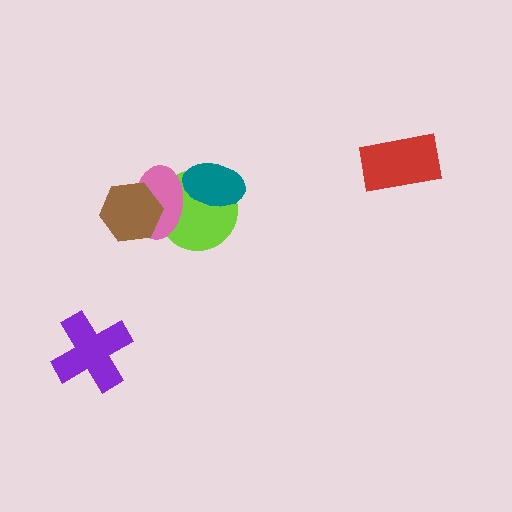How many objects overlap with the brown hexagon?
1 object overlaps with the brown hexagon.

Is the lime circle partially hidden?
Yes, it is partially covered by another shape.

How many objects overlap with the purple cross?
0 objects overlap with the purple cross.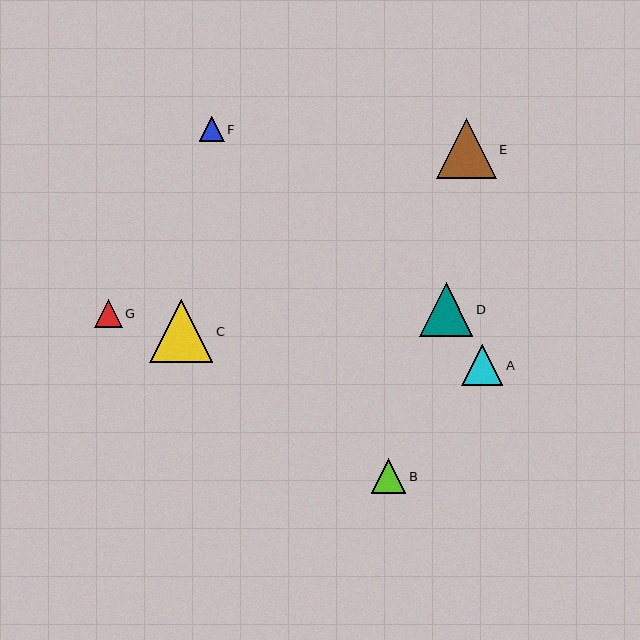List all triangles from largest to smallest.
From largest to smallest: C, E, D, A, B, G, F.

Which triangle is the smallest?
Triangle F is the smallest with a size of approximately 25 pixels.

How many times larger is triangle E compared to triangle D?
Triangle E is approximately 1.1 times the size of triangle D.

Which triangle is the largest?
Triangle C is the largest with a size of approximately 63 pixels.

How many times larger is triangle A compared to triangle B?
Triangle A is approximately 1.2 times the size of triangle B.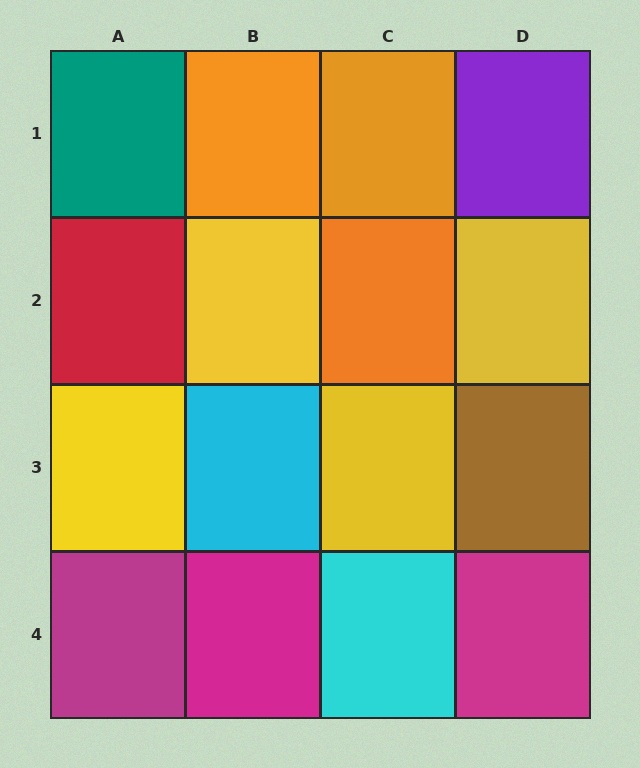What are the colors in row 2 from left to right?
Red, yellow, orange, yellow.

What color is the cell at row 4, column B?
Magenta.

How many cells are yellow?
4 cells are yellow.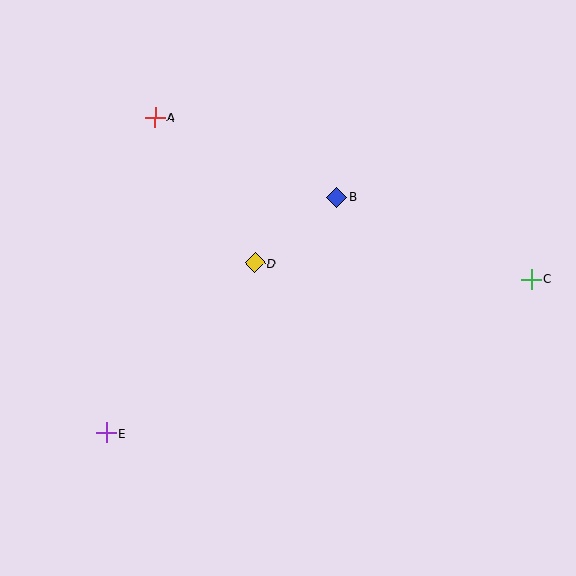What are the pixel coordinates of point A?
Point A is at (155, 117).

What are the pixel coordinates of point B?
Point B is at (337, 197).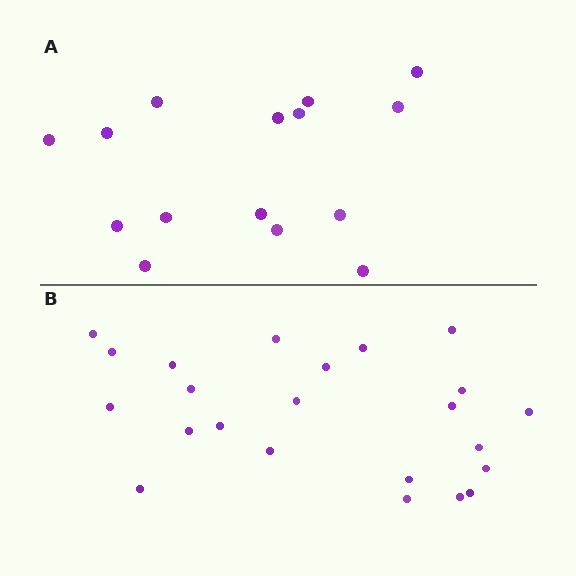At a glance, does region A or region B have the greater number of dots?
Region B (the bottom region) has more dots.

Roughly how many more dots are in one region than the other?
Region B has roughly 8 or so more dots than region A.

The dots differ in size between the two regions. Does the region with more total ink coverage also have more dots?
No. Region A has more total ink coverage because its dots are larger, but region B actually contains more individual dots. Total area can be misleading — the number of items is what matters here.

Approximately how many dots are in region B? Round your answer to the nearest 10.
About 20 dots. (The exact count is 23, which rounds to 20.)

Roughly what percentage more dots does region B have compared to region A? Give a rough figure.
About 55% more.